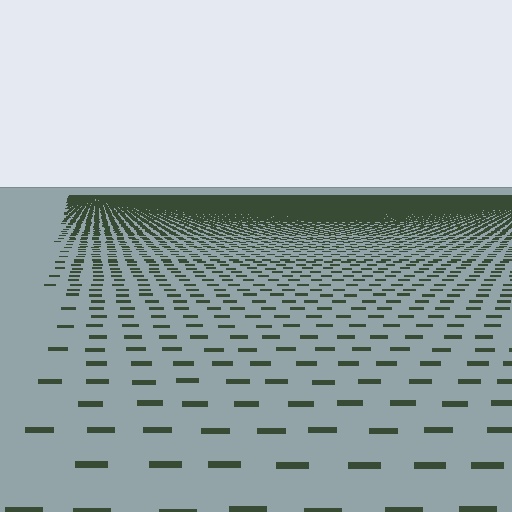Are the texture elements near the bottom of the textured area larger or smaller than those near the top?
Larger. Near the bottom, elements are closer to the viewer and appear at a bigger on-screen size.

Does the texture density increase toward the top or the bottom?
Density increases toward the top.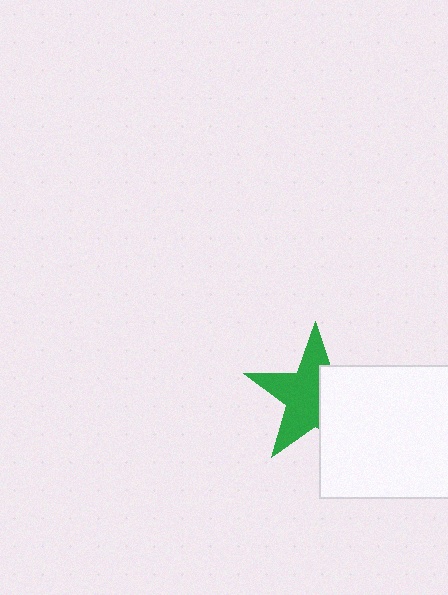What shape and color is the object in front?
The object in front is a white rectangle.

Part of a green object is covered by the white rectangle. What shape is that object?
It is a star.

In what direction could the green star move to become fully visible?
The green star could move left. That would shift it out from behind the white rectangle entirely.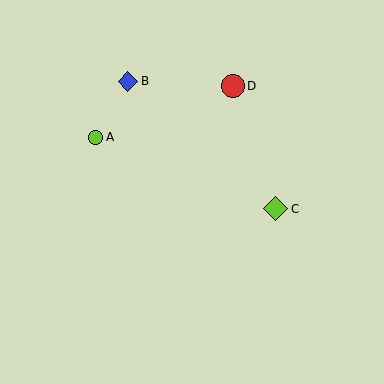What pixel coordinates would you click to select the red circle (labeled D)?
Click at (233, 86) to select the red circle D.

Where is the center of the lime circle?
The center of the lime circle is at (96, 137).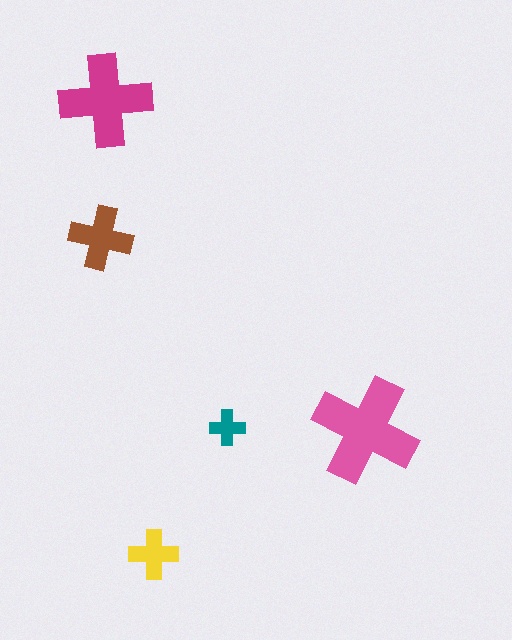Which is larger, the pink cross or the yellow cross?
The pink one.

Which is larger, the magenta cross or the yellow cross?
The magenta one.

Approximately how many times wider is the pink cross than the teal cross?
About 3 times wider.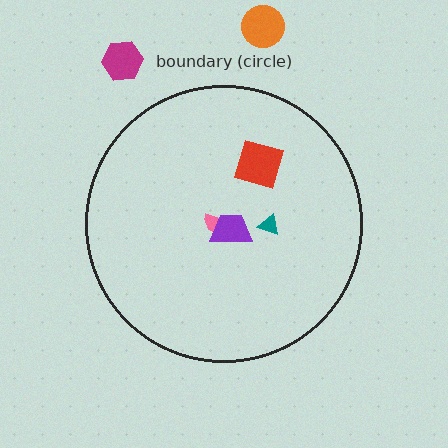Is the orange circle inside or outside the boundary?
Outside.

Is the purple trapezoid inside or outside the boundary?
Inside.